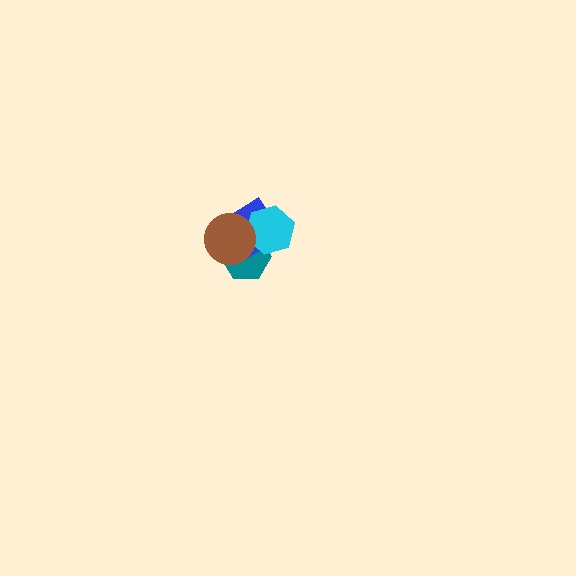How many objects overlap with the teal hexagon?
3 objects overlap with the teal hexagon.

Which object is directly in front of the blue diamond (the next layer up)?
The cyan hexagon is directly in front of the blue diamond.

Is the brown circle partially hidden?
No, no other shape covers it.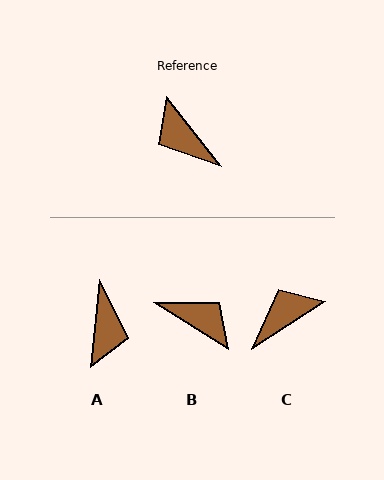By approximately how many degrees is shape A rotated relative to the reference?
Approximately 136 degrees counter-clockwise.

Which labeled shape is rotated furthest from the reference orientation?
B, about 161 degrees away.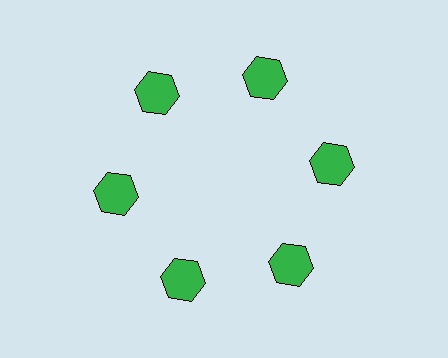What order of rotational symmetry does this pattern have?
This pattern has 6-fold rotational symmetry.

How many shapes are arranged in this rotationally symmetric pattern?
There are 6 shapes, arranged in 6 groups of 1.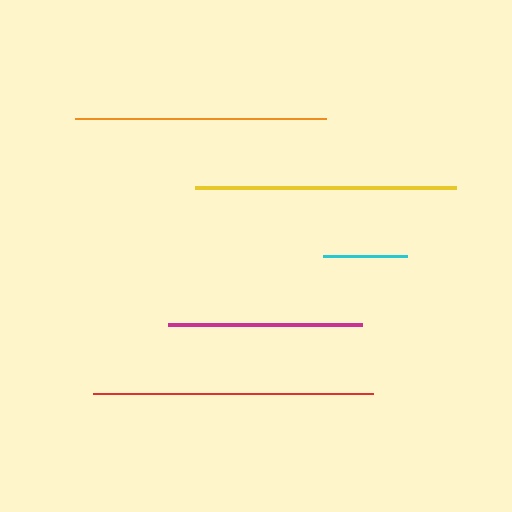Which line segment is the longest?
The red line is the longest at approximately 280 pixels.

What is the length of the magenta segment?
The magenta segment is approximately 194 pixels long.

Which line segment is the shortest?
The cyan line is the shortest at approximately 84 pixels.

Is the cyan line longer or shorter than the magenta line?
The magenta line is longer than the cyan line.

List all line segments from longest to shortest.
From longest to shortest: red, yellow, orange, magenta, cyan.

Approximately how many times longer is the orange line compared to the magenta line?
The orange line is approximately 1.3 times the length of the magenta line.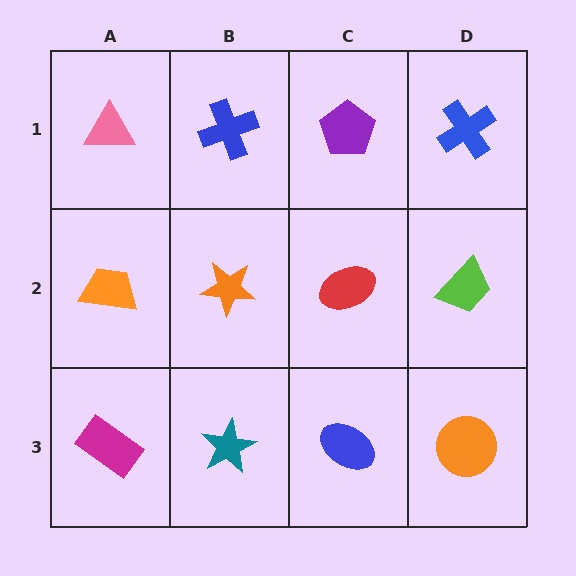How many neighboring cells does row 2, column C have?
4.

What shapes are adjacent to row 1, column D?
A lime trapezoid (row 2, column D), a purple pentagon (row 1, column C).